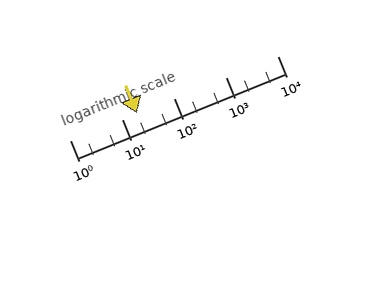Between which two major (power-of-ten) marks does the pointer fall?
The pointer is between 10 and 100.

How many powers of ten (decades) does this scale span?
The scale spans 4 decades, from 1 to 10000.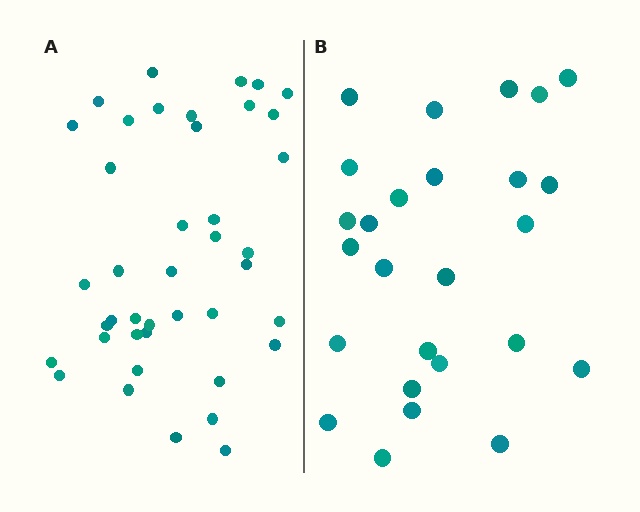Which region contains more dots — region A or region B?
Region A (the left region) has more dots.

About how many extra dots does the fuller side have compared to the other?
Region A has approximately 15 more dots than region B.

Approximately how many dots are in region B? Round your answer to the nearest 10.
About 30 dots. (The exact count is 26, which rounds to 30.)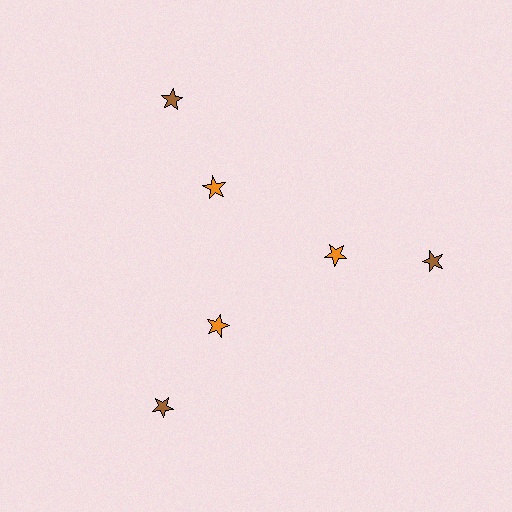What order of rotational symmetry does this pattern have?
This pattern has 3-fold rotational symmetry.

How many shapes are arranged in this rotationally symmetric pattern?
There are 6 shapes, arranged in 3 groups of 2.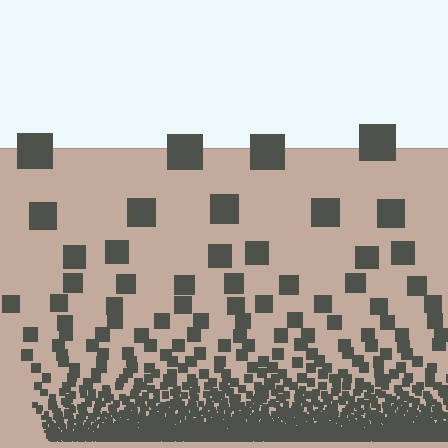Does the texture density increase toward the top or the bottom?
Density increases toward the bottom.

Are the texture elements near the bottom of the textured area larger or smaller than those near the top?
Smaller. The gradient is inverted — elements near the bottom are smaller and denser.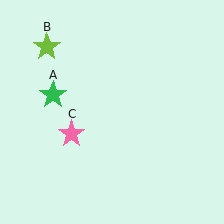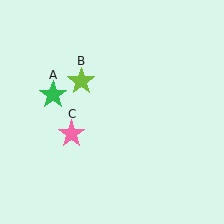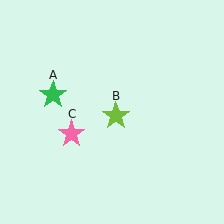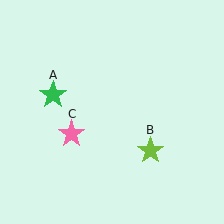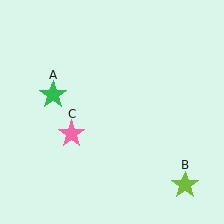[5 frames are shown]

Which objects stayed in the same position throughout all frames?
Green star (object A) and pink star (object C) remained stationary.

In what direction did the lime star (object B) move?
The lime star (object B) moved down and to the right.